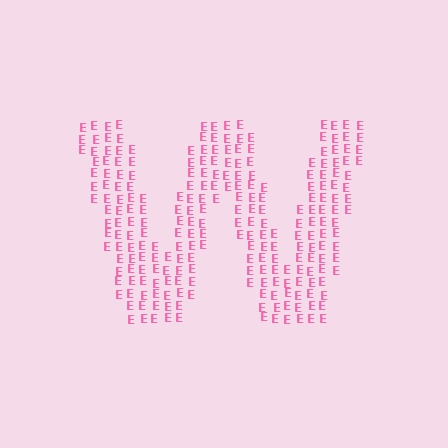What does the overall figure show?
The overall figure shows the letter W.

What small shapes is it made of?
It is made of small letter E's.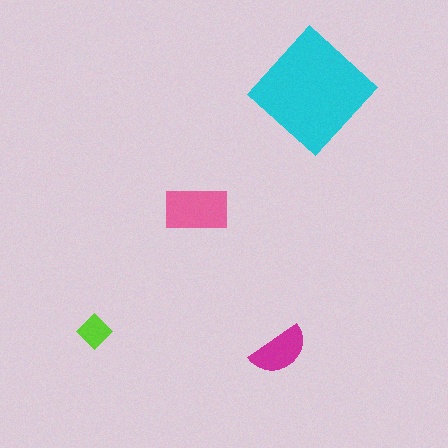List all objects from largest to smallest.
The cyan diamond, the pink rectangle, the magenta semicircle, the lime diamond.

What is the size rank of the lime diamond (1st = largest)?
4th.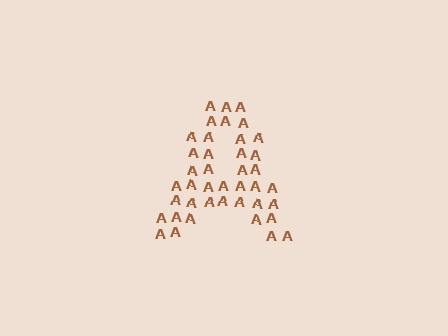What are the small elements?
The small elements are letter A's.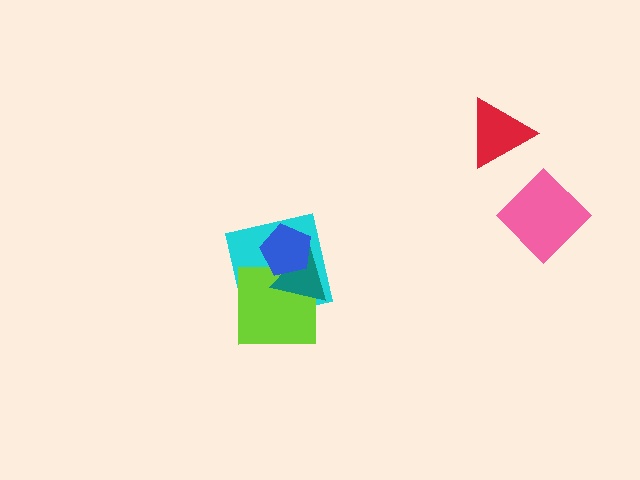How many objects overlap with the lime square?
3 objects overlap with the lime square.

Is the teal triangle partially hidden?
Yes, it is partially covered by another shape.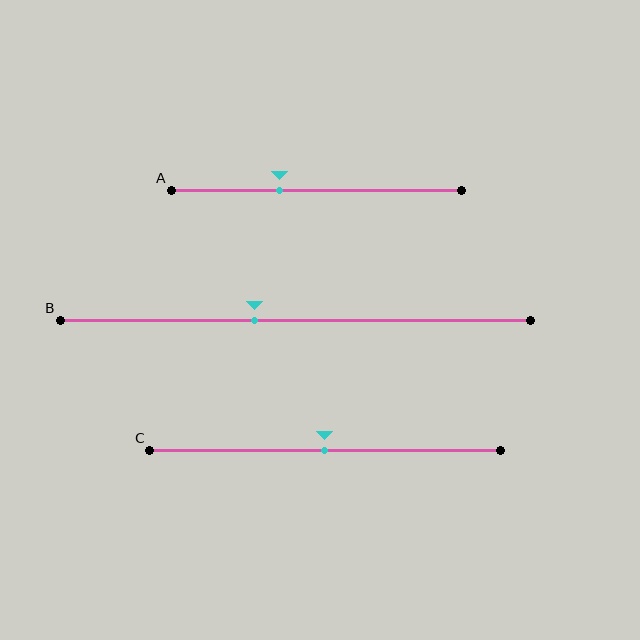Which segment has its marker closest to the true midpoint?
Segment C has its marker closest to the true midpoint.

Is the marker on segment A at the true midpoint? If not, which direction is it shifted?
No, the marker on segment A is shifted to the left by about 13% of the segment length.